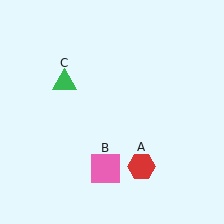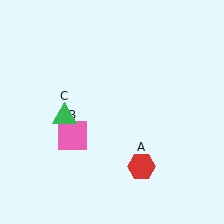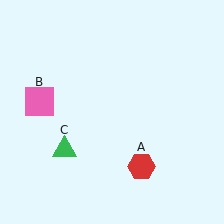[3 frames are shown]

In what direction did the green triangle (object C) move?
The green triangle (object C) moved down.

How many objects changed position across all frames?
2 objects changed position: pink square (object B), green triangle (object C).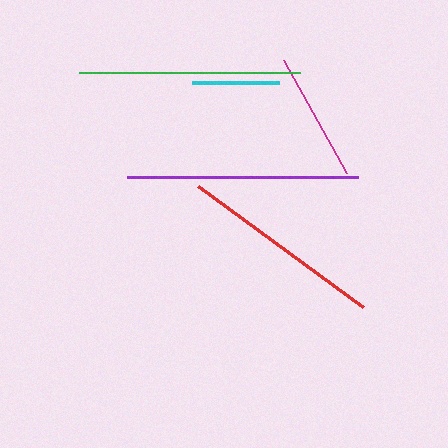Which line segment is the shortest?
The cyan line is the shortest at approximately 87 pixels.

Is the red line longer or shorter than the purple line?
The purple line is longer than the red line.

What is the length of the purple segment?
The purple segment is approximately 231 pixels long.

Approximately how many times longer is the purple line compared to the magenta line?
The purple line is approximately 1.8 times the length of the magenta line.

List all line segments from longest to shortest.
From longest to shortest: purple, green, red, magenta, cyan.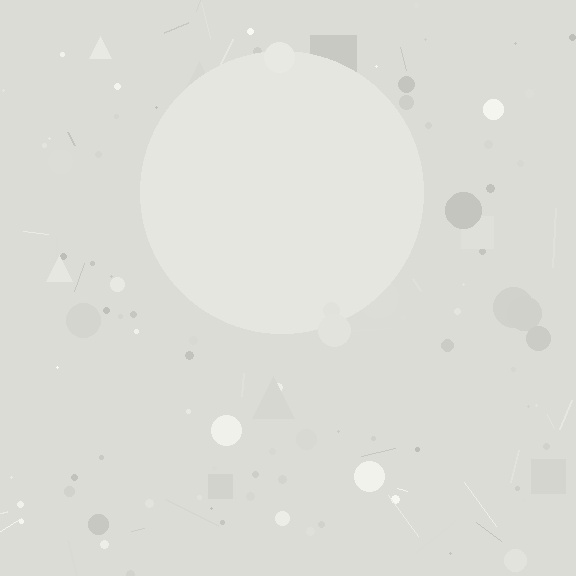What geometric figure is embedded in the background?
A circle is embedded in the background.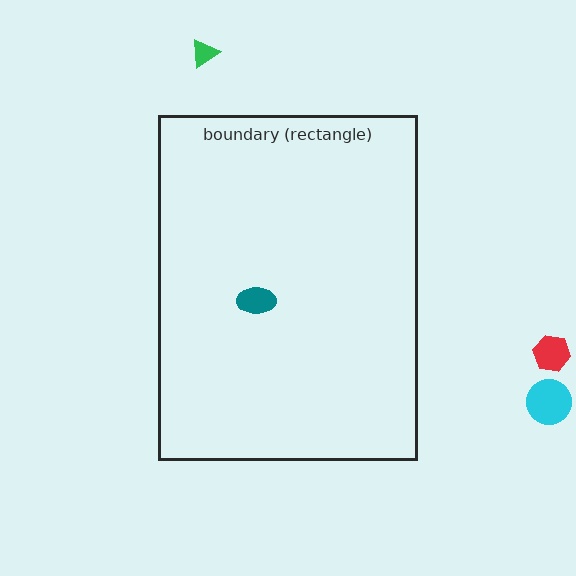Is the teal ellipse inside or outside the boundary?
Inside.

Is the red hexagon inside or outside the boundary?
Outside.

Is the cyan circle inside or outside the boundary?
Outside.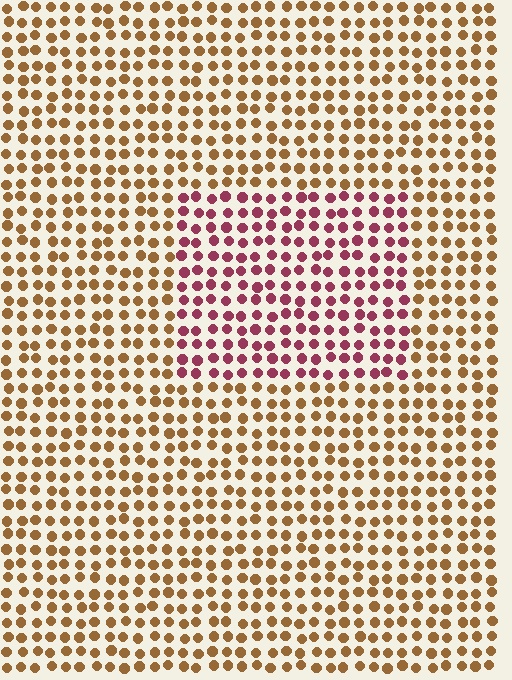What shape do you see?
I see a rectangle.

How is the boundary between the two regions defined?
The boundary is defined purely by a slight shift in hue (about 53 degrees). Spacing, size, and orientation are identical on both sides.